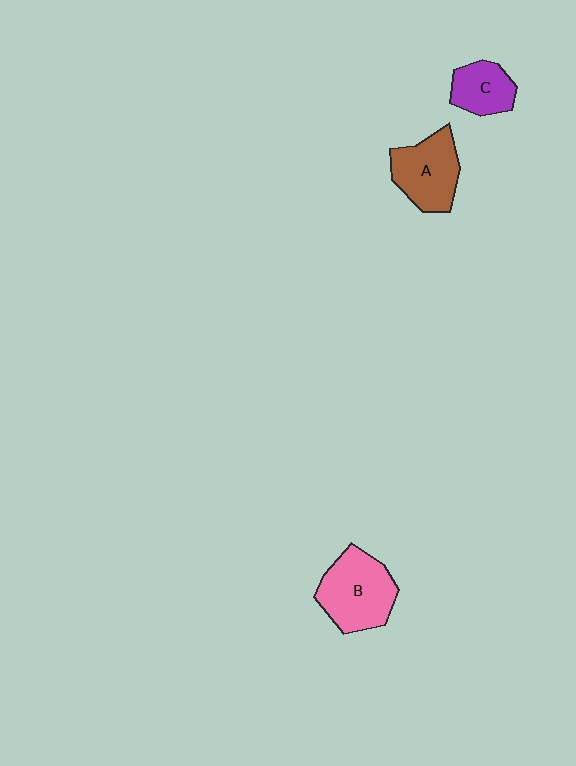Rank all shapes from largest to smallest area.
From largest to smallest: B (pink), A (brown), C (purple).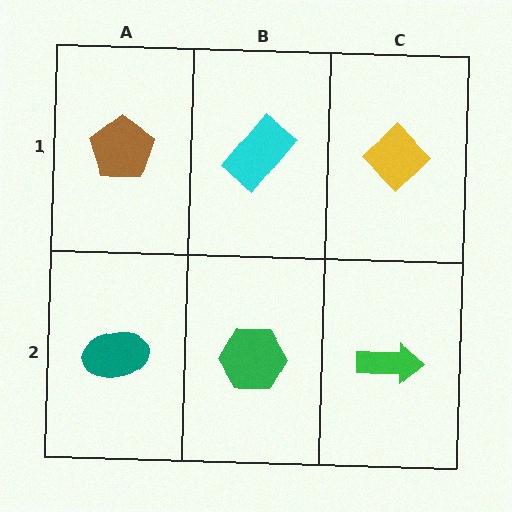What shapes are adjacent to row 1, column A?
A teal ellipse (row 2, column A), a cyan rectangle (row 1, column B).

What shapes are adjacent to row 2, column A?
A brown pentagon (row 1, column A), a green hexagon (row 2, column B).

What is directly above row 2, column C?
A yellow diamond.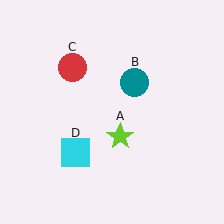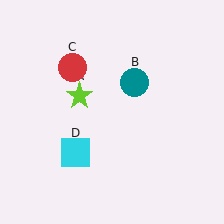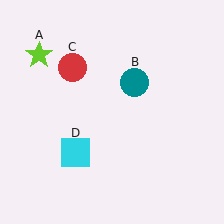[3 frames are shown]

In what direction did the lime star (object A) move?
The lime star (object A) moved up and to the left.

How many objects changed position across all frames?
1 object changed position: lime star (object A).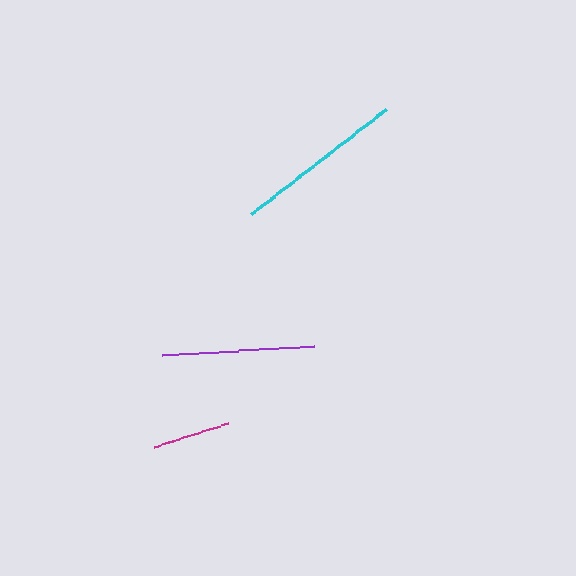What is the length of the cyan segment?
The cyan segment is approximately 171 pixels long.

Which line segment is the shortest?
The magenta line is the shortest at approximately 78 pixels.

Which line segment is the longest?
The cyan line is the longest at approximately 171 pixels.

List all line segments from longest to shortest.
From longest to shortest: cyan, purple, magenta.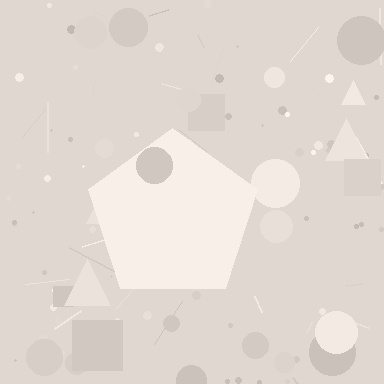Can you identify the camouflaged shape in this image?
The camouflaged shape is a pentagon.